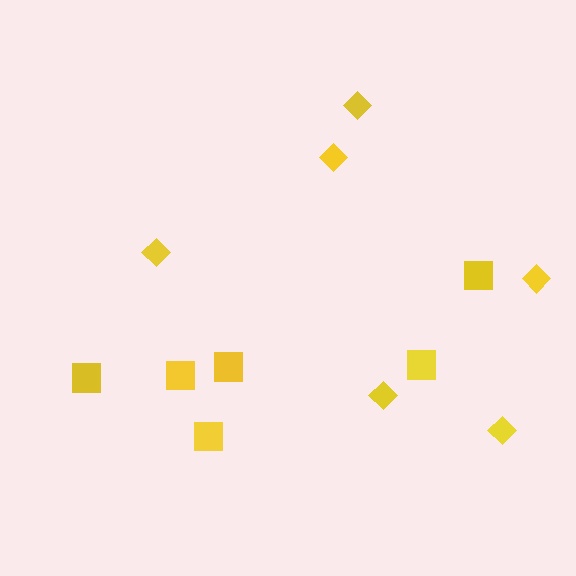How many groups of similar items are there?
There are 2 groups: one group of squares (6) and one group of diamonds (6).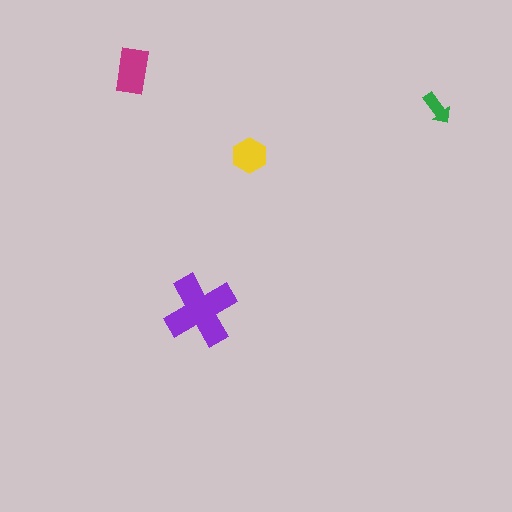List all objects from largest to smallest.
The purple cross, the magenta rectangle, the yellow hexagon, the green arrow.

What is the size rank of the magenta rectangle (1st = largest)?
2nd.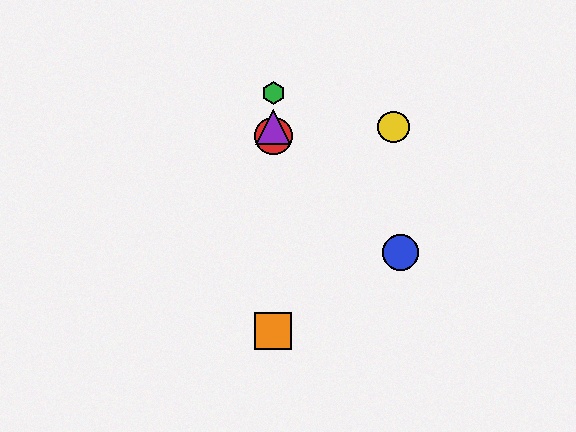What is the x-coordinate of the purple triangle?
The purple triangle is at x≈273.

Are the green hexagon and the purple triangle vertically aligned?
Yes, both are at x≈273.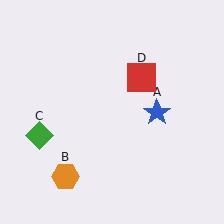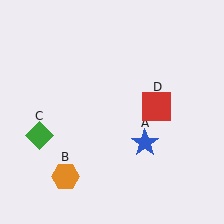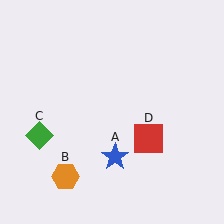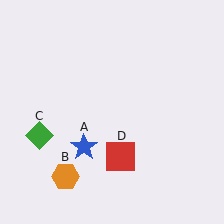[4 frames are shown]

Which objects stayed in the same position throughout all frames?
Orange hexagon (object B) and green diamond (object C) remained stationary.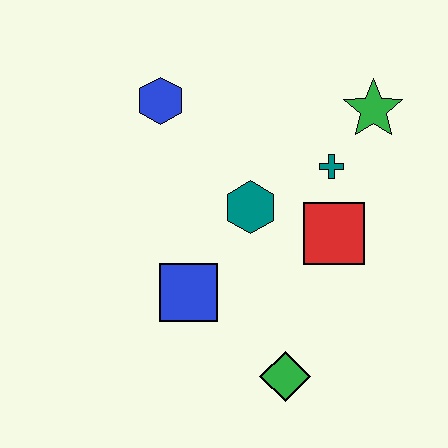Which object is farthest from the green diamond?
The blue hexagon is farthest from the green diamond.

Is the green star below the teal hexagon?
No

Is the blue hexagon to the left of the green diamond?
Yes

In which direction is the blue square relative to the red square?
The blue square is to the left of the red square.